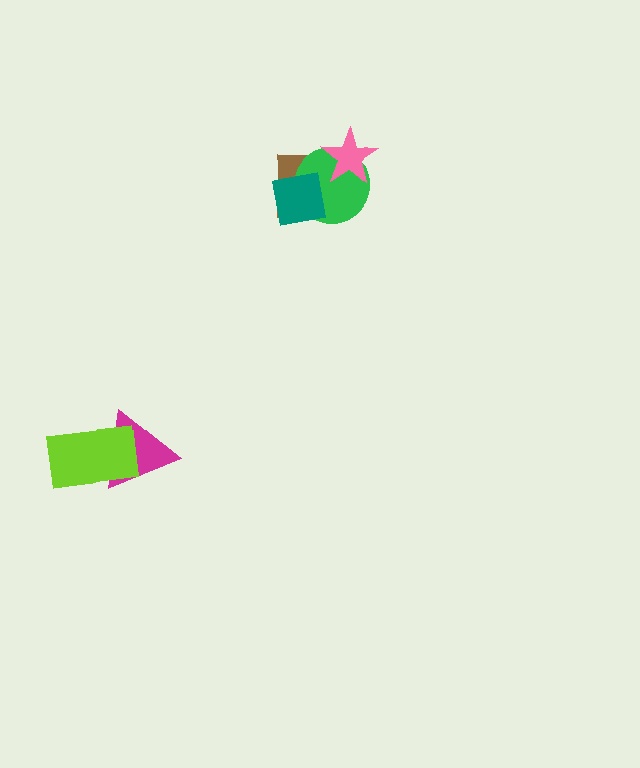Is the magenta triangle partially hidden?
Yes, it is partially covered by another shape.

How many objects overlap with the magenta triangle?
1 object overlaps with the magenta triangle.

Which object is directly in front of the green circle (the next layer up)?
The teal square is directly in front of the green circle.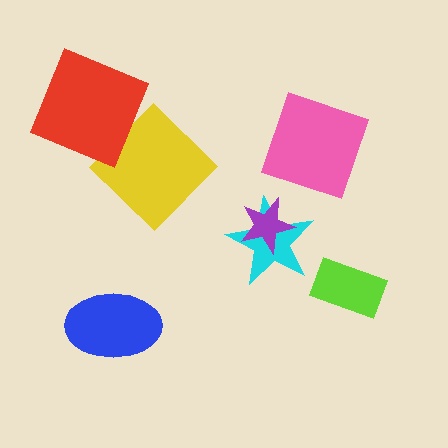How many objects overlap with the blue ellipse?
0 objects overlap with the blue ellipse.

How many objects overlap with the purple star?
1 object overlaps with the purple star.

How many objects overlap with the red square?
0 objects overlap with the red square.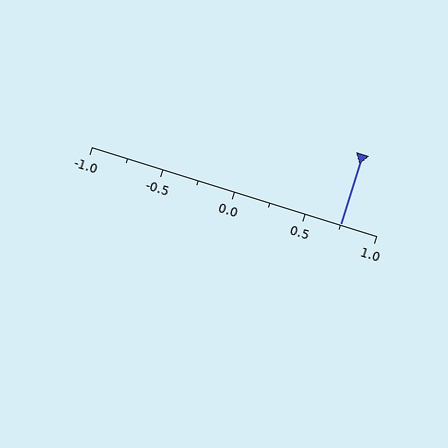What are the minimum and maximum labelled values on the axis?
The axis runs from -1.0 to 1.0.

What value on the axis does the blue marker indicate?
The marker indicates approximately 0.75.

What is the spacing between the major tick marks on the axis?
The major ticks are spaced 0.5 apart.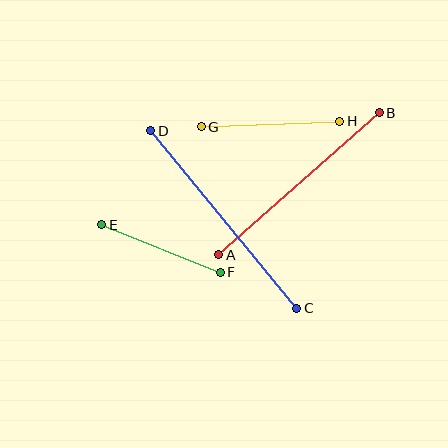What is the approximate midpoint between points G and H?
The midpoint is at approximately (270, 124) pixels.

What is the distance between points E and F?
The distance is approximately 128 pixels.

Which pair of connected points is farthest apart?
Points C and D are farthest apart.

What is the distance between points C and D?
The distance is approximately 230 pixels.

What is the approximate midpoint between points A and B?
The midpoint is at approximately (299, 184) pixels.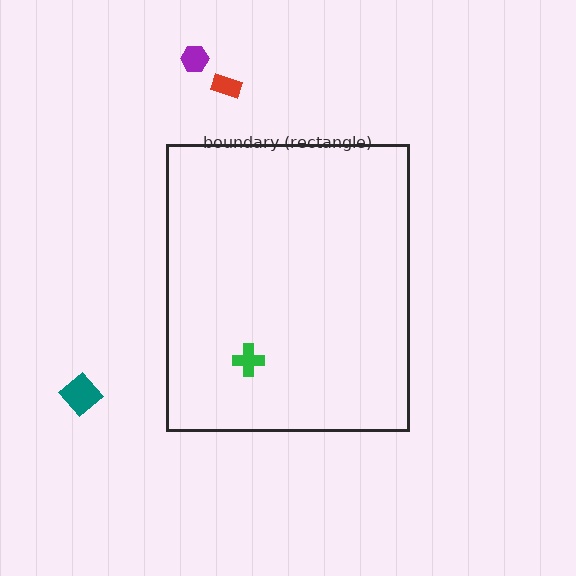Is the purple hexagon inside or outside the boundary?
Outside.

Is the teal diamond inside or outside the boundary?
Outside.